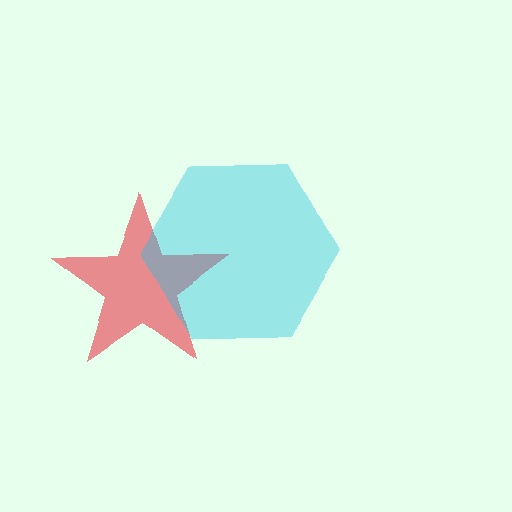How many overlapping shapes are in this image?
There are 2 overlapping shapes in the image.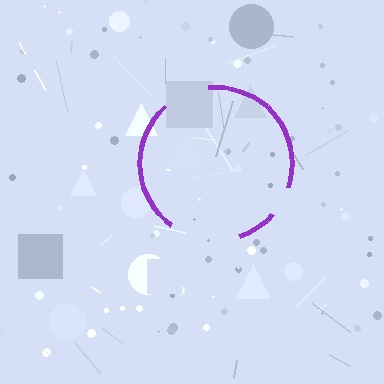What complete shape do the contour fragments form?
The contour fragments form a circle.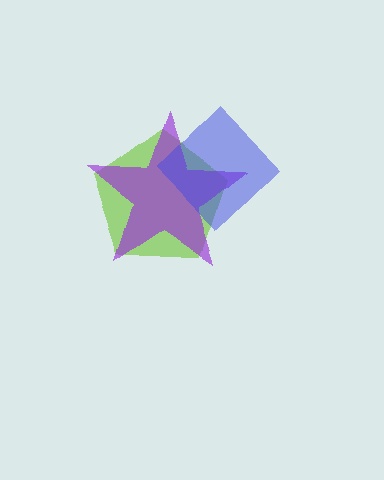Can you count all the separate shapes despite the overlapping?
Yes, there are 3 separate shapes.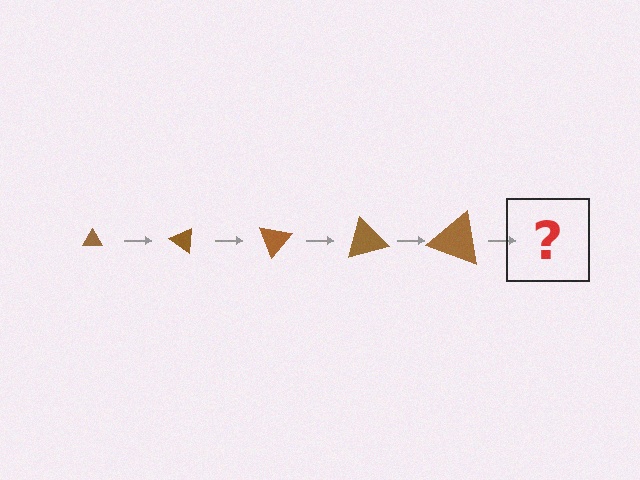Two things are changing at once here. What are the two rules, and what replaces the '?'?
The two rules are that the triangle grows larger each step and it rotates 35 degrees each step. The '?' should be a triangle, larger than the previous one and rotated 175 degrees from the start.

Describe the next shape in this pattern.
It should be a triangle, larger than the previous one and rotated 175 degrees from the start.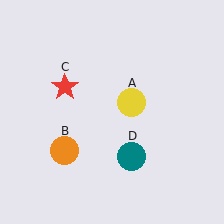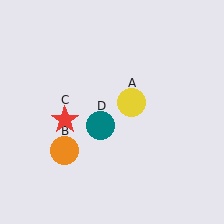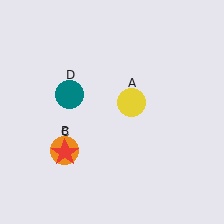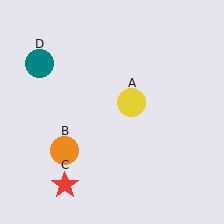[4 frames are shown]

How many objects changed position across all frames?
2 objects changed position: red star (object C), teal circle (object D).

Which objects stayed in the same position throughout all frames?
Yellow circle (object A) and orange circle (object B) remained stationary.